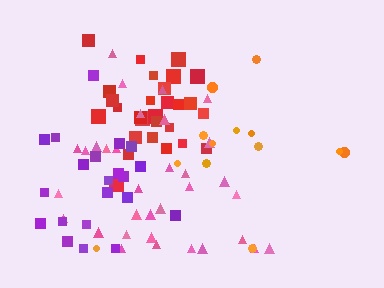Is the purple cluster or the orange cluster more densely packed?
Purple.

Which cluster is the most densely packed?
Red.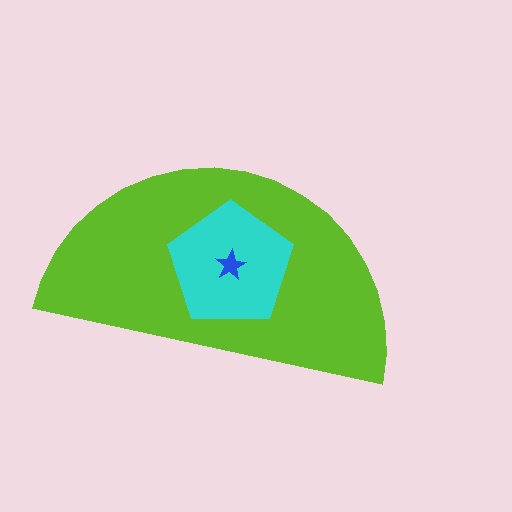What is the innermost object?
The blue star.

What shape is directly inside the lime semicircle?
The cyan pentagon.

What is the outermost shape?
The lime semicircle.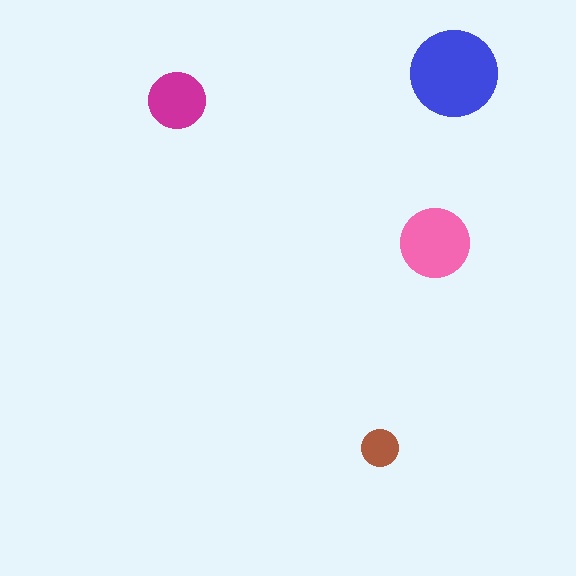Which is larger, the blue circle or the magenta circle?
The blue one.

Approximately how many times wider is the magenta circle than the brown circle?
About 1.5 times wider.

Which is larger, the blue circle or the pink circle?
The blue one.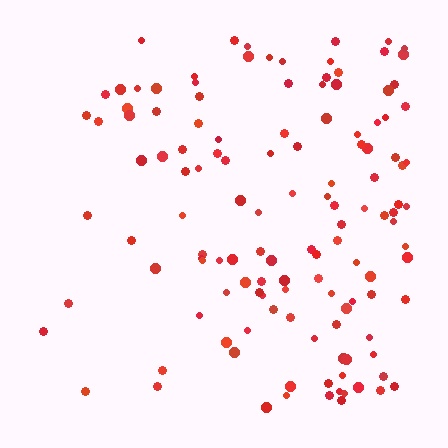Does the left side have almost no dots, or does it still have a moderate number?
Still a moderate number, just noticeably fewer than the right.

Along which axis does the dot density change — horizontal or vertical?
Horizontal.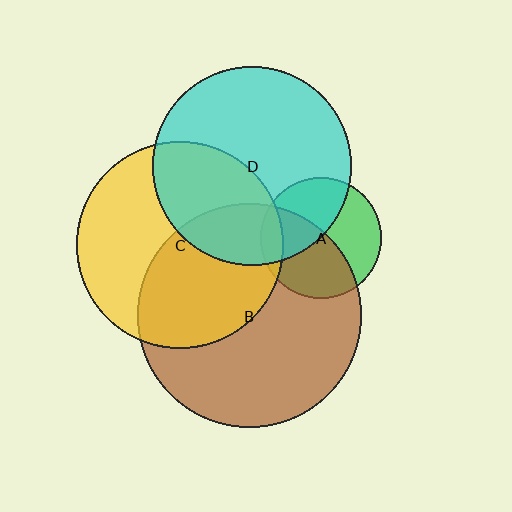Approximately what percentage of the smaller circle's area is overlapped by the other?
Approximately 50%.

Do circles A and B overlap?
Yes.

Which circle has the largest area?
Circle B (brown).